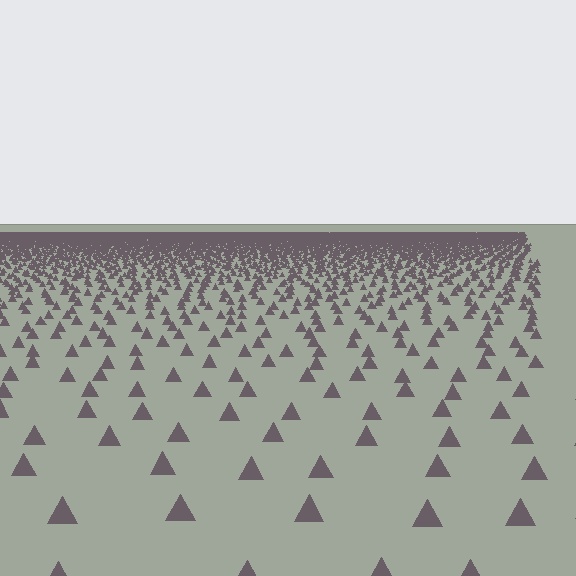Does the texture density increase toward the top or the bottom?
Density increases toward the top.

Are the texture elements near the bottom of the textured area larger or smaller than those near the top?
Larger. Near the bottom, elements are closer to the viewer and appear at a bigger on-screen size.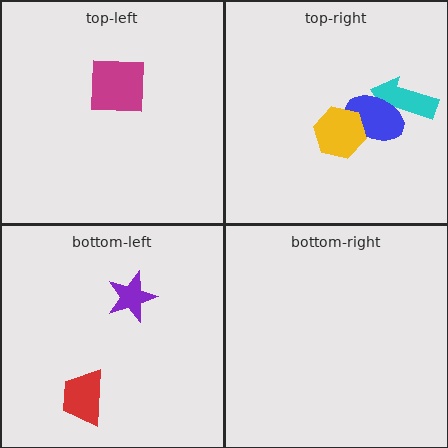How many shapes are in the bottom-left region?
2.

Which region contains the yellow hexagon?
The top-right region.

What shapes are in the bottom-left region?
The red trapezoid, the purple star.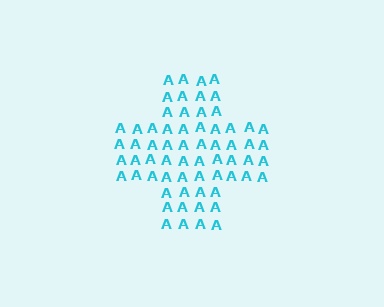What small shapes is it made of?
It is made of small letter A's.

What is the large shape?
The large shape is a cross.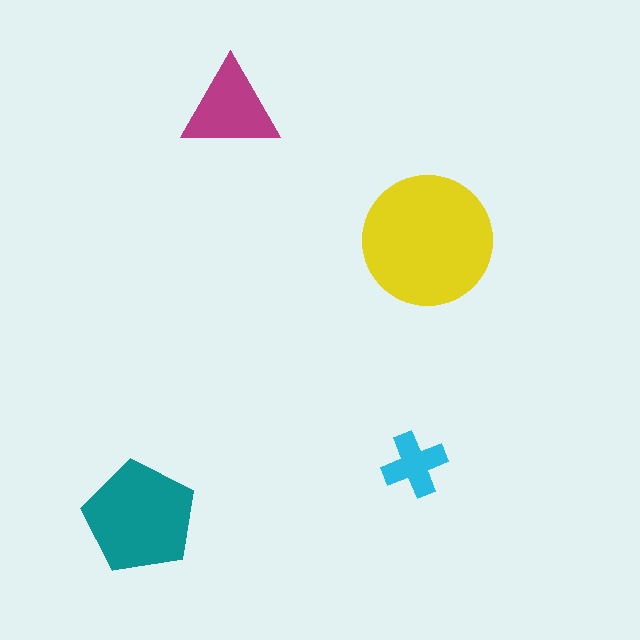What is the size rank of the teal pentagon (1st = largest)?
2nd.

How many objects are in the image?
There are 4 objects in the image.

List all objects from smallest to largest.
The cyan cross, the magenta triangle, the teal pentagon, the yellow circle.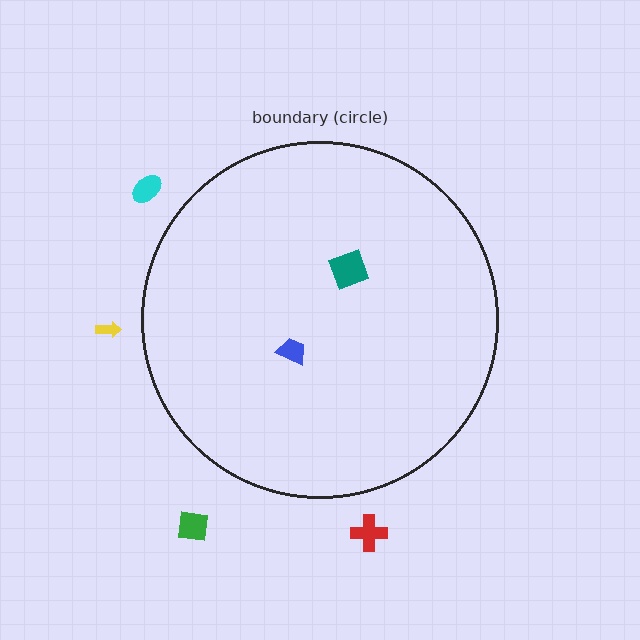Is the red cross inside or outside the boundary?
Outside.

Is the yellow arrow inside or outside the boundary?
Outside.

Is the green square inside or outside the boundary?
Outside.